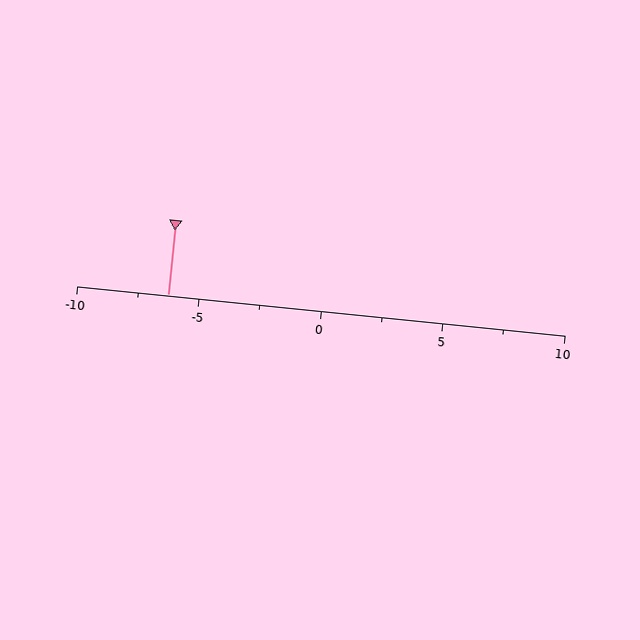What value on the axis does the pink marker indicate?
The marker indicates approximately -6.2.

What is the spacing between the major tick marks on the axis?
The major ticks are spaced 5 apart.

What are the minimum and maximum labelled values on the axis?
The axis runs from -10 to 10.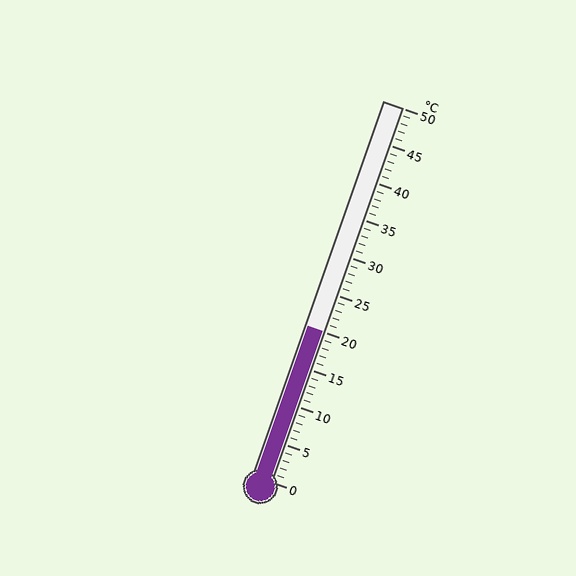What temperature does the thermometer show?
The thermometer shows approximately 20°C.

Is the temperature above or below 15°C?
The temperature is above 15°C.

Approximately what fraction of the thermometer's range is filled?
The thermometer is filled to approximately 40% of its range.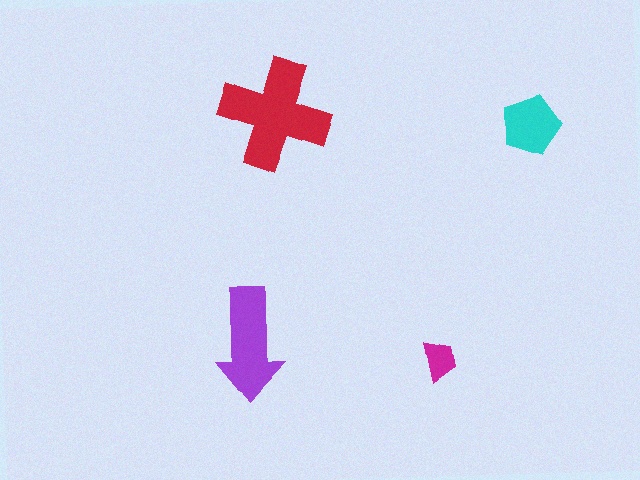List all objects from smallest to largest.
The magenta trapezoid, the cyan pentagon, the purple arrow, the red cross.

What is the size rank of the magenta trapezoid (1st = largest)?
4th.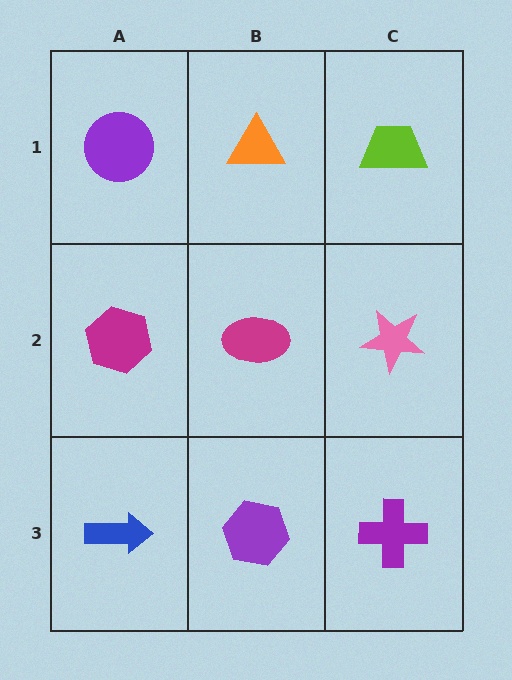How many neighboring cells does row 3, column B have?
3.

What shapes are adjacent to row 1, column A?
A magenta hexagon (row 2, column A), an orange triangle (row 1, column B).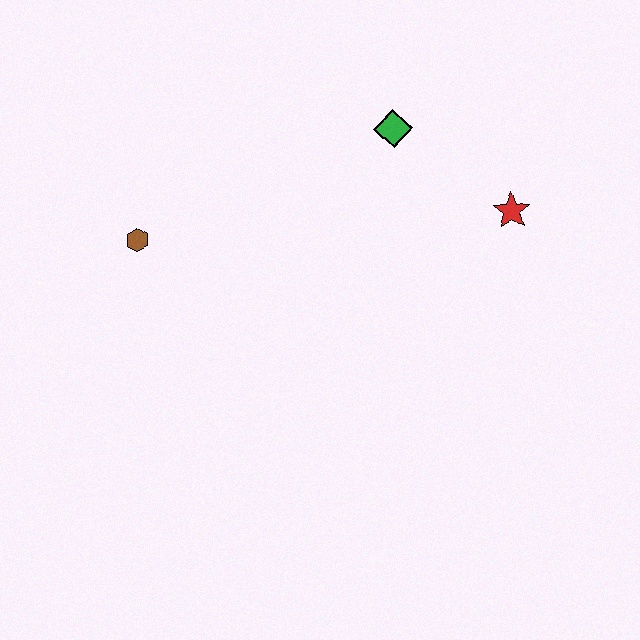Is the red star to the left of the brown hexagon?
No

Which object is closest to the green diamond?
The red star is closest to the green diamond.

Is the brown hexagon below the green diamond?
Yes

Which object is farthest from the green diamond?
The brown hexagon is farthest from the green diamond.